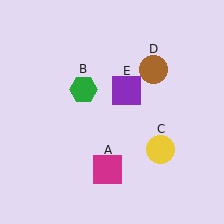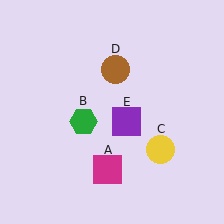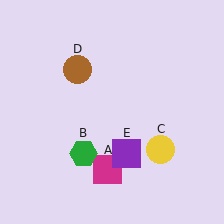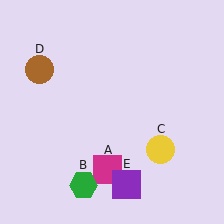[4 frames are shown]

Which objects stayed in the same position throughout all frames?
Magenta square (object A) and yellow circle (object C) remained stationary.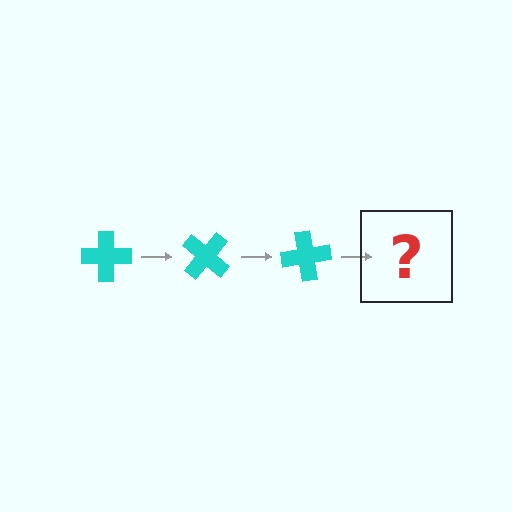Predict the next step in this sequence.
The next step is a cyan cross rotated 120 degrees.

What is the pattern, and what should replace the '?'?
The pattern is that the cross rotates 40 degrees each step. The '?' should be a cyan cross rotated 120 degrees.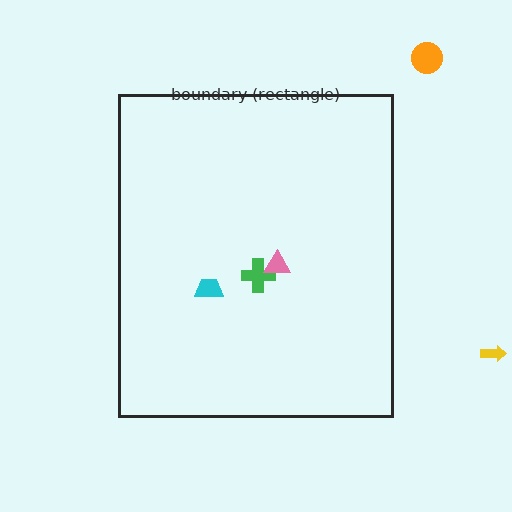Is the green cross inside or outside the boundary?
Inside.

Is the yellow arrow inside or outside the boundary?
Outside.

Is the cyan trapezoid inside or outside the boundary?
Inside.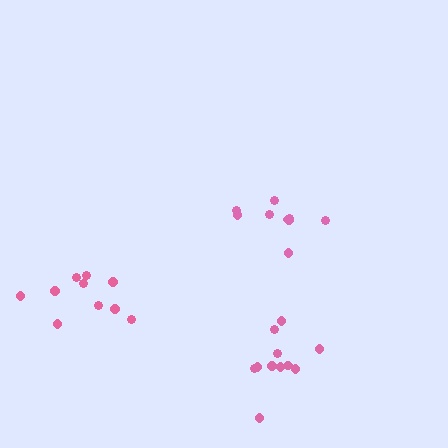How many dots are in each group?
Group 1: 9 dots, Group 2: 10 dots, Group 3: 11 dots (30 total).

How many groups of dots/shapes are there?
There are 3 groups.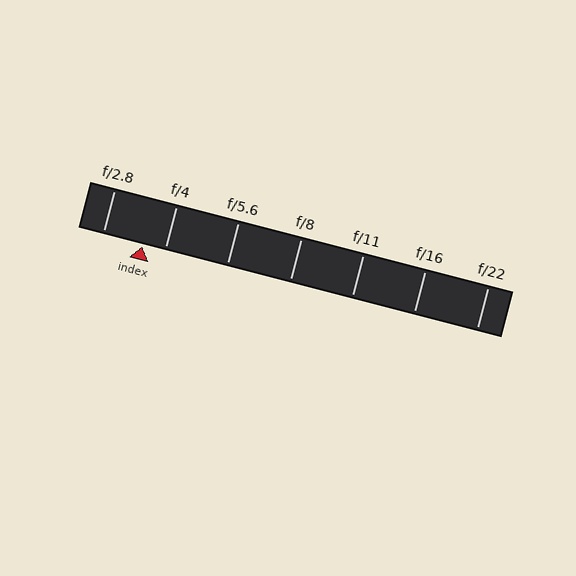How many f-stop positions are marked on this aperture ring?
There are 7 f-stop positions marked.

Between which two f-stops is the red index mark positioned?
The index mark is between f/2.8 and f/4.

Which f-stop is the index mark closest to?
The index mark is closest to f/4.